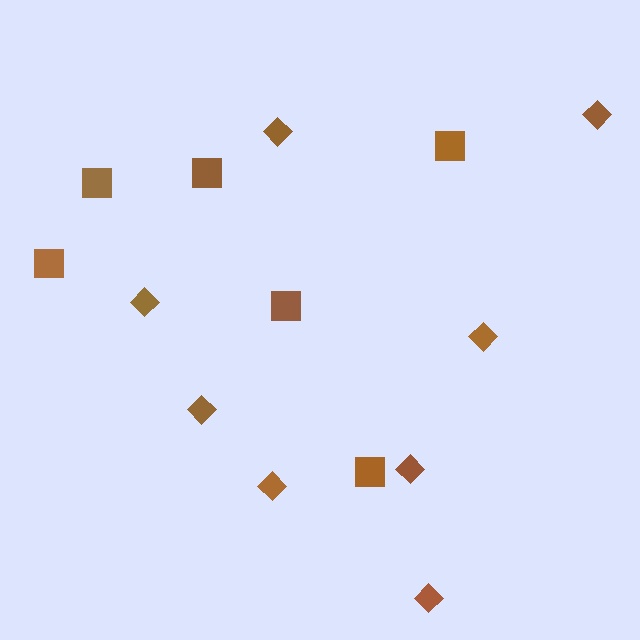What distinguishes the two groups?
There are 2 groups: one group of diamonds (8) and one group of squares (6).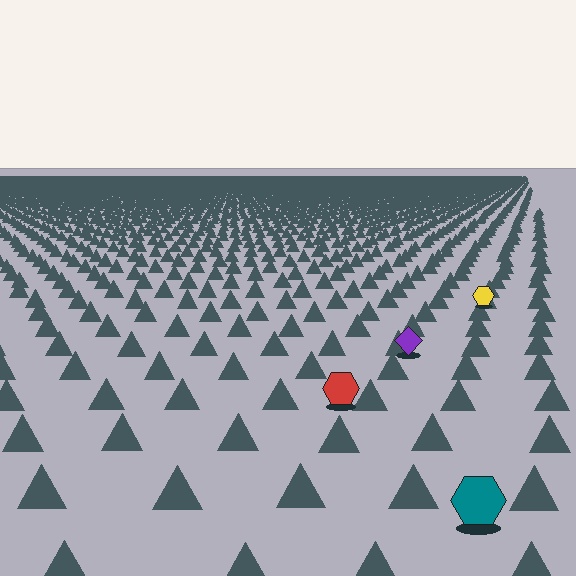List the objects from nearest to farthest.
From nearest to farthest: the teal hexagon, the red hexagon, the purple diamond, the yellow hexagon.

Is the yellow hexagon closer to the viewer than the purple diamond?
No. The purple diamond is closer — you can tell from the texture gradient: the ground texture is coarser near it.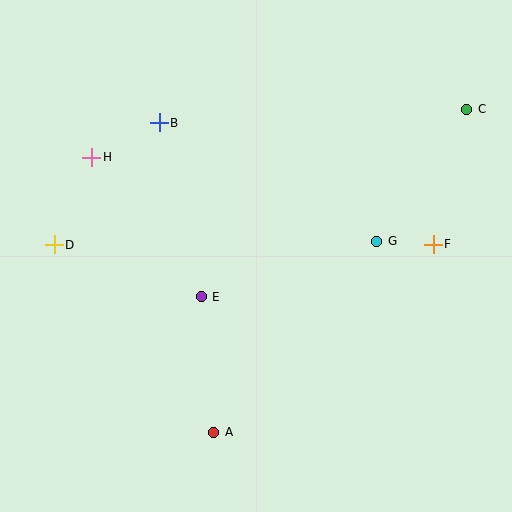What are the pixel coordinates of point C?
Point C is at (467, 109).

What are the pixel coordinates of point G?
Point G is at (377, 241).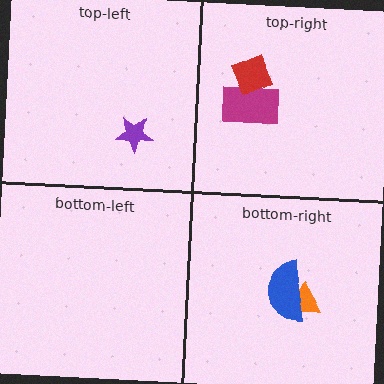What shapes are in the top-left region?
The purple star.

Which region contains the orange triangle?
The bottom-right region.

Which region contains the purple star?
The top-left region.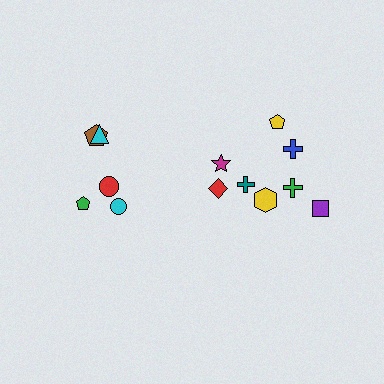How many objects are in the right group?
There are 8 objects.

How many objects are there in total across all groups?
There are 13 objects.